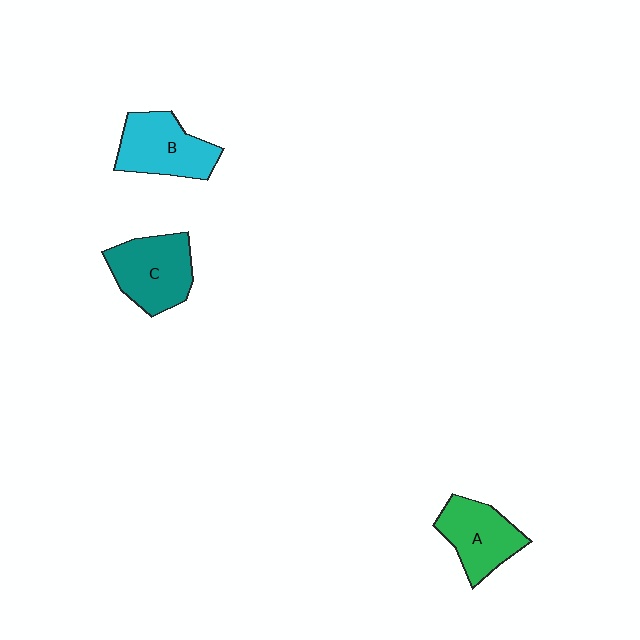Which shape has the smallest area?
Shape A (green).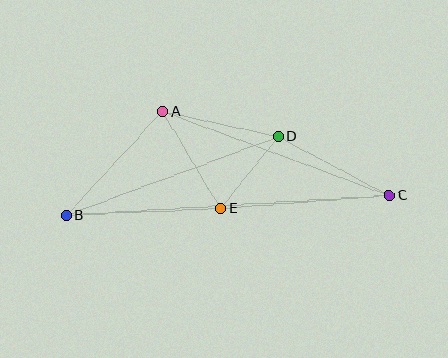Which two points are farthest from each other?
Points B and C are farthest from each other.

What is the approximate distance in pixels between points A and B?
The distance between A and B is approximately 142 pixels.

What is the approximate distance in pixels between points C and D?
The distance between C and D is approximately 126 pixels.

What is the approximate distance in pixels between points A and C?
The distance between A and C is approximately 242 pixels.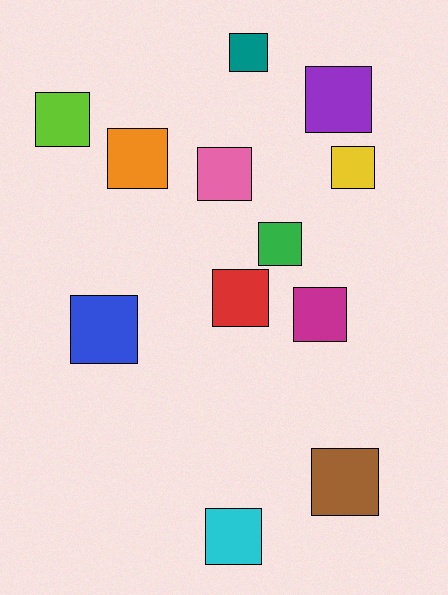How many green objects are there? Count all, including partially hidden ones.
There is 1 green object.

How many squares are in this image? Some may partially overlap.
There are 12 squares.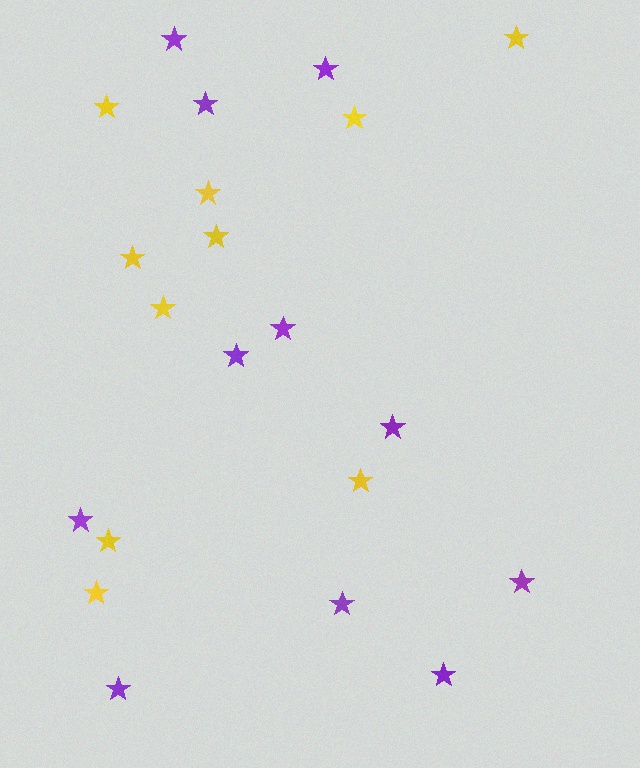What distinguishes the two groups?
There are 2 groups: one group of yellow stars (10) and one group of purple stars (11).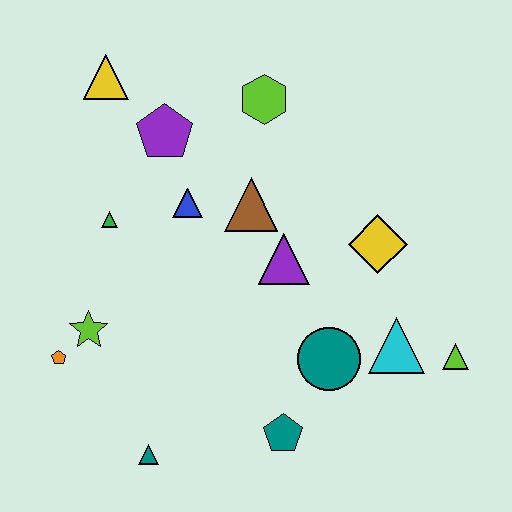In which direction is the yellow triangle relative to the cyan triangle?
The yellow triangle is to the left of the cyan triangle.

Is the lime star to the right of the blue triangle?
No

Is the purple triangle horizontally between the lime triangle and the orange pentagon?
Yes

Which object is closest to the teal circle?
The cyan triangle is closest to the teal circle.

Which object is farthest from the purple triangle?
The yellow triangle is farthest from the purple triangle.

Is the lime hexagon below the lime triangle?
No